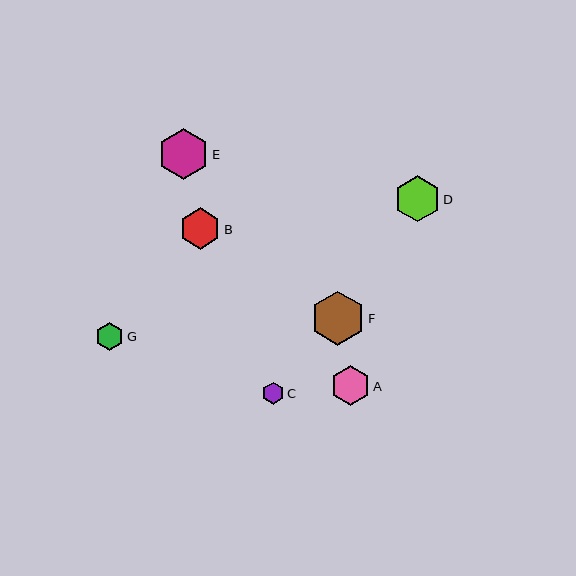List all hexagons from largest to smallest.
From largest to smallest: F, E, D, B, A, G, C.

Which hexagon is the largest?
Hexagon F is the largest with a size of approximately 54 pixels.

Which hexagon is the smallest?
Hexagon C is the smallest with a size of approximately 22 pixels.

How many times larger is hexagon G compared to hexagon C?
Hexagon G is approximately 1.3 times the size of hexagon C.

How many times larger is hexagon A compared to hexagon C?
Hexagon A is approximately 1.8 times the size of hexagon C.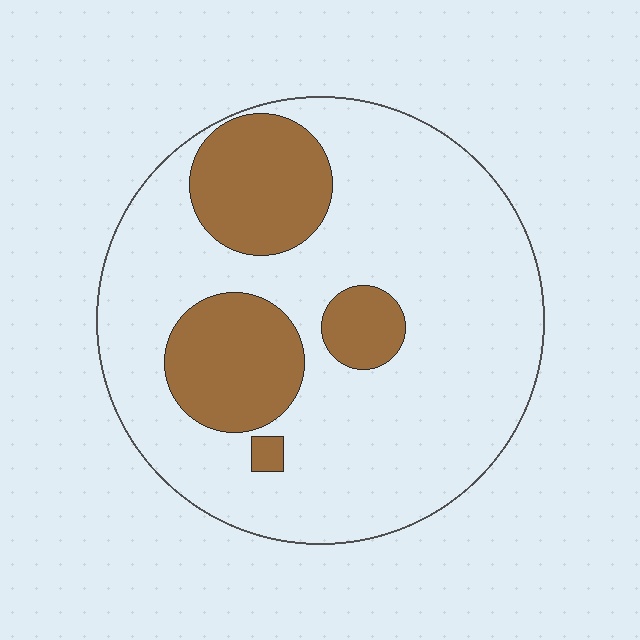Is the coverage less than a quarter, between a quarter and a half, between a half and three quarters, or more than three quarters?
Less than a quarter.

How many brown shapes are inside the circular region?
4.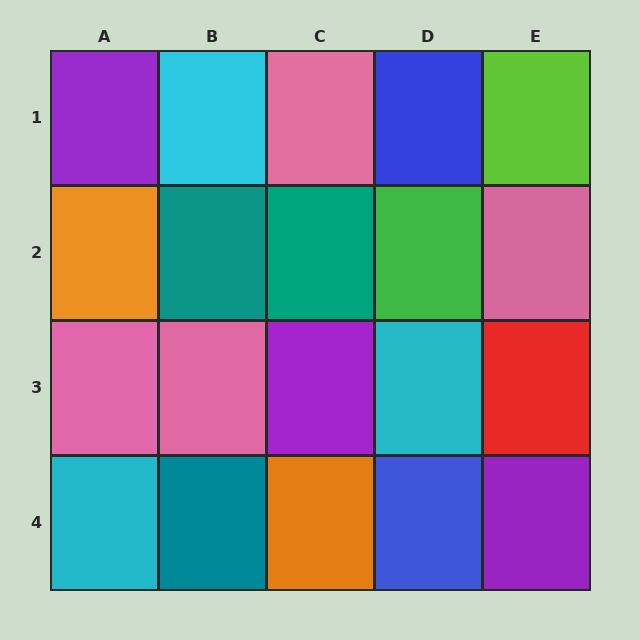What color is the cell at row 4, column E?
Purple.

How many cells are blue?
2 cells are blue.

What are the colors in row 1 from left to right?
Purple, cyan, pink, blue, lime.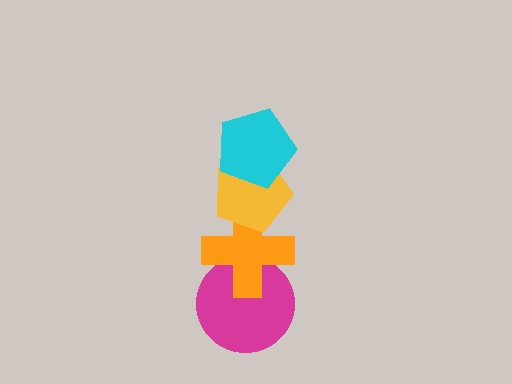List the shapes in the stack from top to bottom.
From top to bottom: the cyan pentagon, the yellow pentagon, the orange cross, the magenta circle.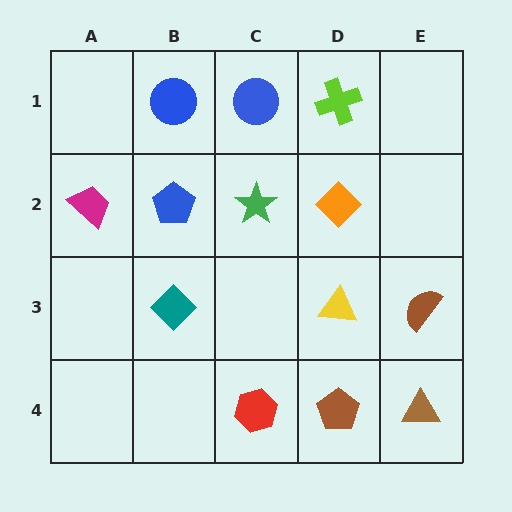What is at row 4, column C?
A red hexagon.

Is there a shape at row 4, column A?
No, that cell is empty.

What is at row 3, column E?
A brown semicircle.